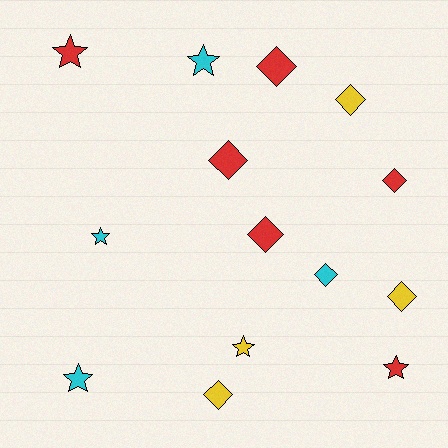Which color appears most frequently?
Red, with 6 objects.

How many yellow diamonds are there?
There are 3 yellow diamonds.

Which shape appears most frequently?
Diamond, with 8 objects.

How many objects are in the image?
There are 14 objects.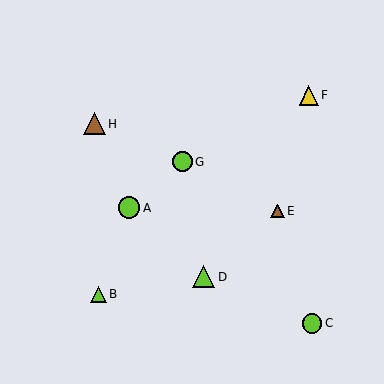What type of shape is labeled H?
Shape H is a brown triangle.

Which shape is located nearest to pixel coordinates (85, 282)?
The lime triangle (labeled B) at (98, 294) is nearest to that location.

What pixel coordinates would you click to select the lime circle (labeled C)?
Click at (312, 323) to select the lime circle C.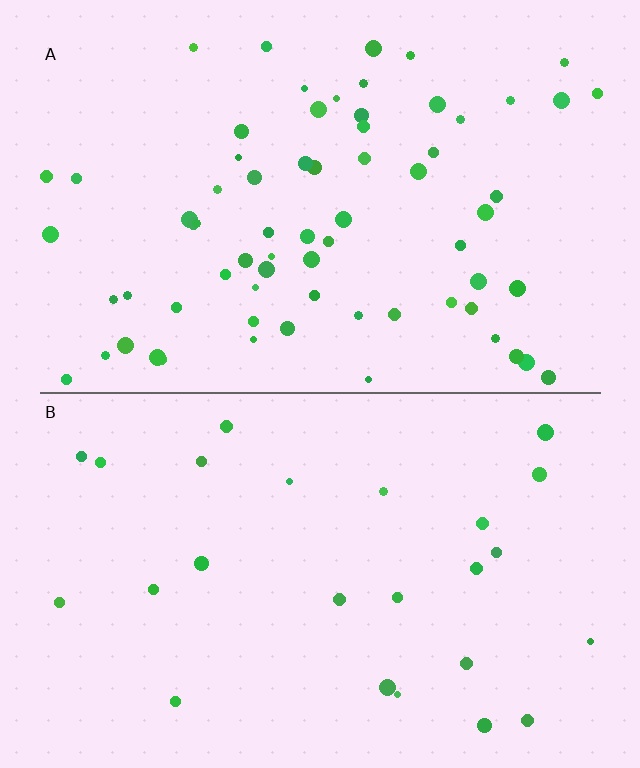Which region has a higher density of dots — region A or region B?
A (the top).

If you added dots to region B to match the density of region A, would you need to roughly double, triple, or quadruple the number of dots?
Approximately triple.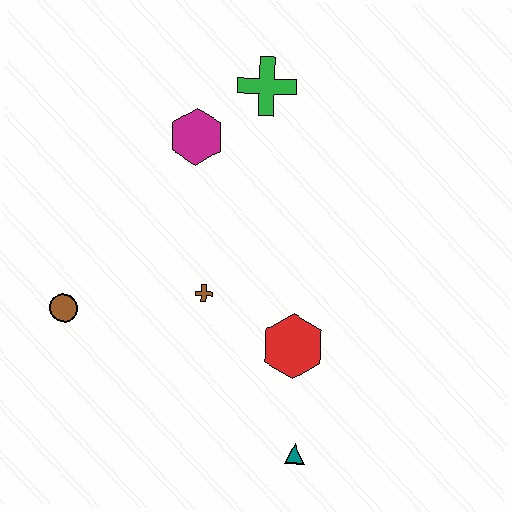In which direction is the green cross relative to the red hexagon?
The green cross is above the red hexagon.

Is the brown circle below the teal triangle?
No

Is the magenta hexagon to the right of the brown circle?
Yes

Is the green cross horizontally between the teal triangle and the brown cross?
Yes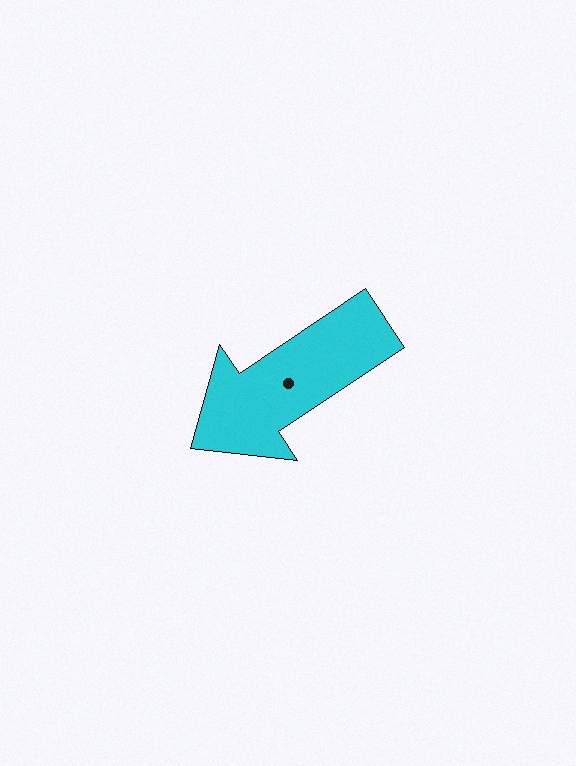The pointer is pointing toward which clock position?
Roughly 8 o'clock.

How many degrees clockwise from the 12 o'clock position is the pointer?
Approximately 236 degrees.